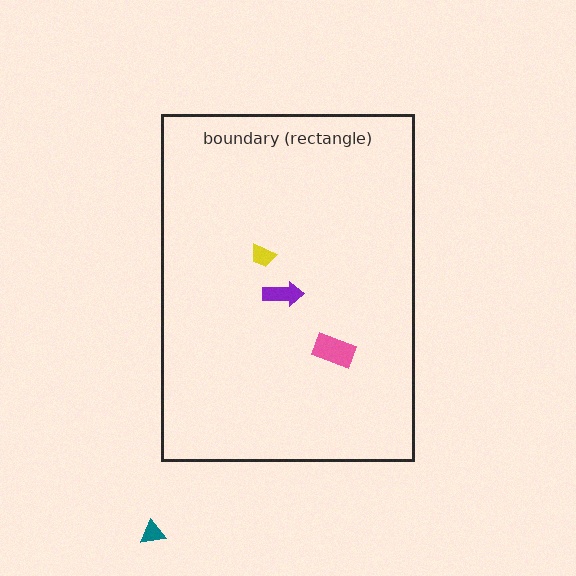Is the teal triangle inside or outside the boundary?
Outside.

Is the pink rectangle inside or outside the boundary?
Inside.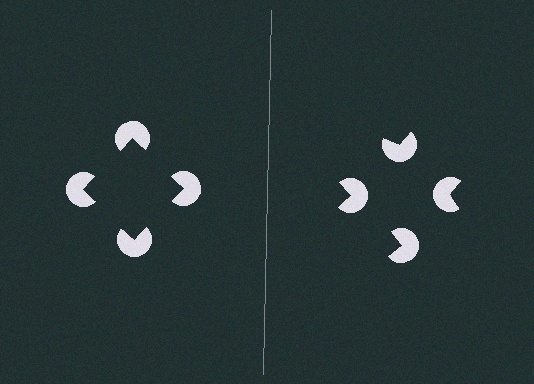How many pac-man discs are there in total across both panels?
8 — 4 on each side.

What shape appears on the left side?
An illusory square.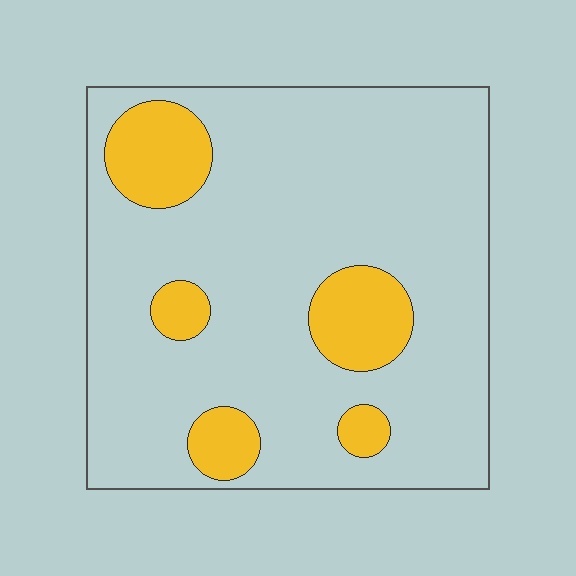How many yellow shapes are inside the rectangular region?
5.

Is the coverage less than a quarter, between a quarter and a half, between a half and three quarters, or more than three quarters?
Less than a quarter.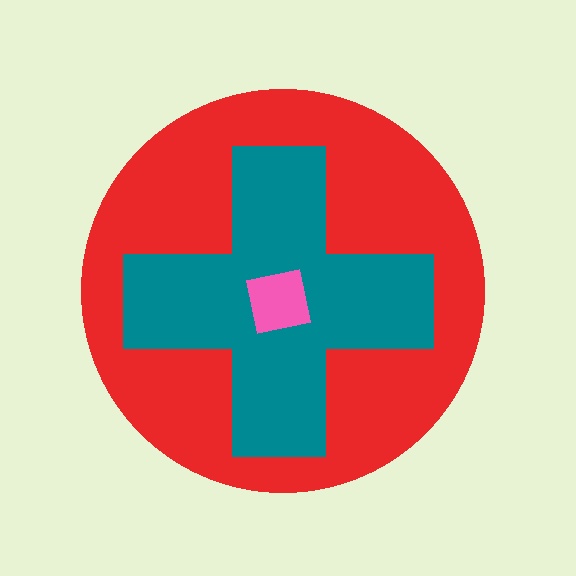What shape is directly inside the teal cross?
The pink square.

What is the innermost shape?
The pink square.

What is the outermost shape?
The red circle.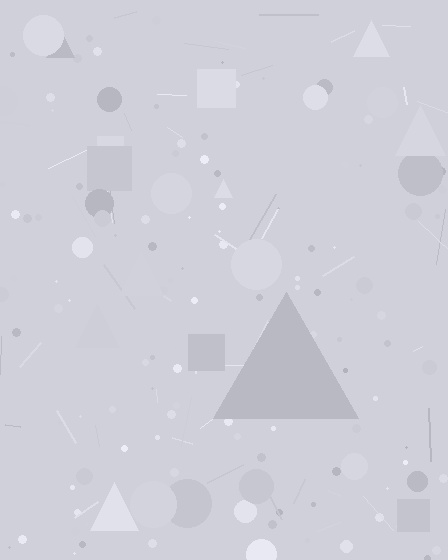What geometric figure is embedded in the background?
A triangle is embedded in the background.